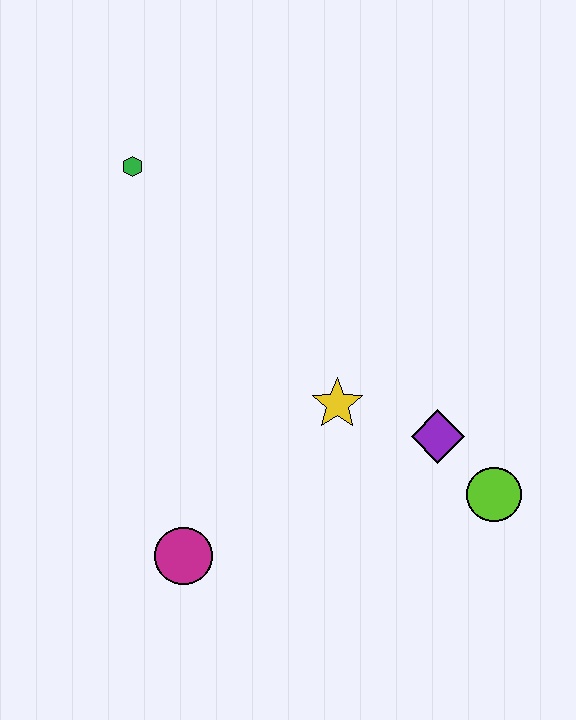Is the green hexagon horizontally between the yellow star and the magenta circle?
No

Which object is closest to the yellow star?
The purple diamond is closest to the yellow star.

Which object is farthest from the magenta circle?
The green hexagon is farthest from the magenta circle.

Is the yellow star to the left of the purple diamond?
Yes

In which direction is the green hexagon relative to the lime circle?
The green hexagon is to the left of the lime circle.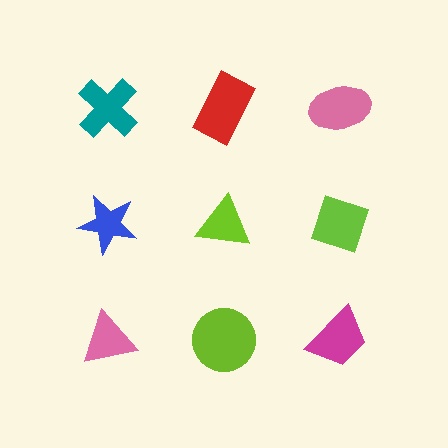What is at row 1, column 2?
A red rectangle.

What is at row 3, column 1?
A pink triangle.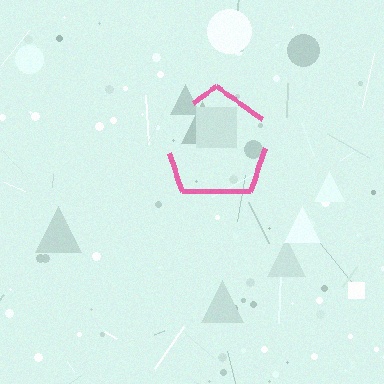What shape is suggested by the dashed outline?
The dashed outline suggests a pentagon.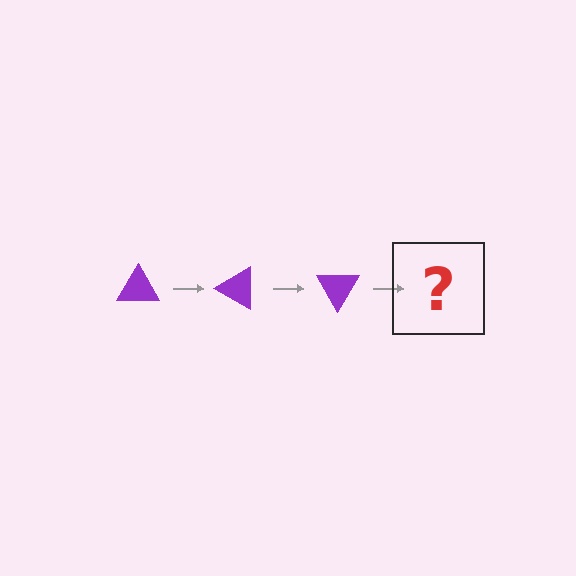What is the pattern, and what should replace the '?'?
The pattern is that the triangle rotates 30 degrees each step. The '?' should be a purple triangle rotated 90 degrees.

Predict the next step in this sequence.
The next step is a purple triangle rotated 90 degrees.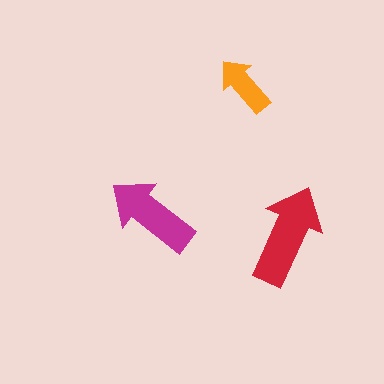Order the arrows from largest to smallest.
the red one, the magenta one, the orange one.